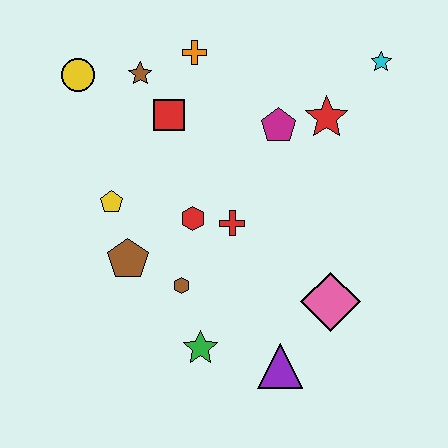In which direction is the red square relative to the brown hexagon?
The red square is above the brown hexagon.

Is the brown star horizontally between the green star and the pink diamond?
No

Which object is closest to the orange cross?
The brown star is closest to the orange cross.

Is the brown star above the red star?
Yes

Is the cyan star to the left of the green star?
No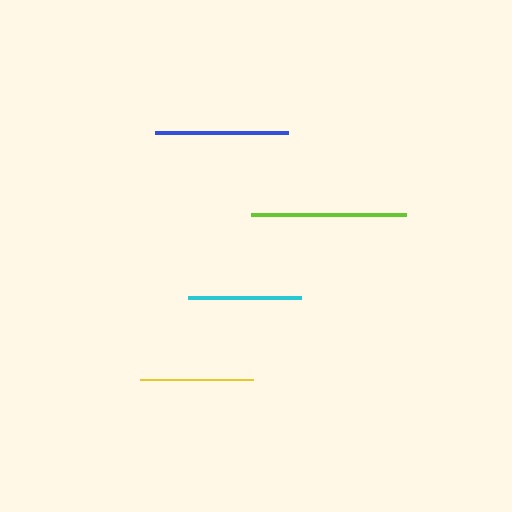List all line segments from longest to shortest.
From longest to shortest: lime, blue, yellow, cyan.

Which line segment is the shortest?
The cyan line is the shortest at approximately 113 pixels.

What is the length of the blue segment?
The blue segment is approximately 134 pixels long.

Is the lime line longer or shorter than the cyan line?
The lime line is longer than the cyan line.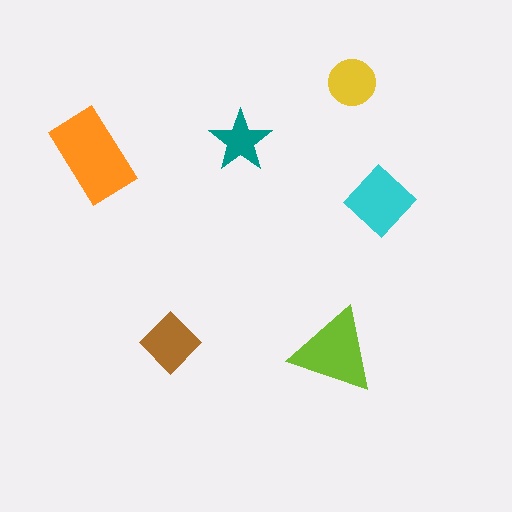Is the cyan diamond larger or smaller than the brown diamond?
Larger.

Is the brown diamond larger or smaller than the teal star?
Larger.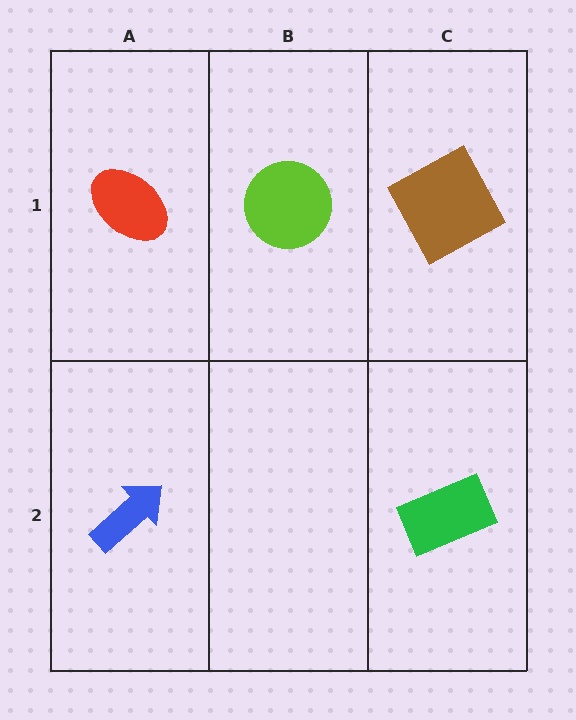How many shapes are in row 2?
2 shapes.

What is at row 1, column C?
A brown square.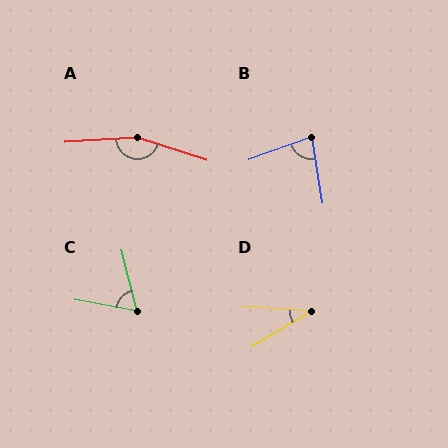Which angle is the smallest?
D, at approximately 35 degrees.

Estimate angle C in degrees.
Approximately 65 degrees.